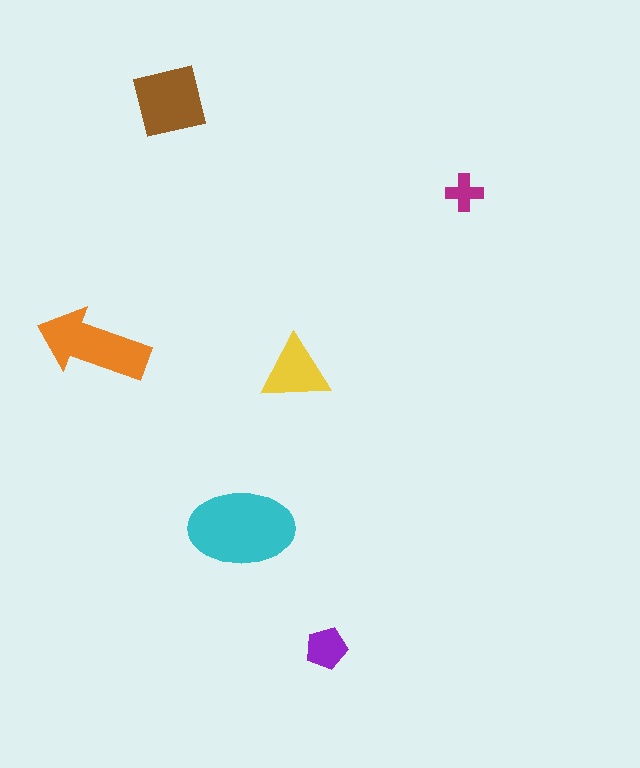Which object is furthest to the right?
The magenta cross is rightmost.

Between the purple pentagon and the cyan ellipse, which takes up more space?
The cyan ellipse.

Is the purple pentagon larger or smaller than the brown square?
Smaller.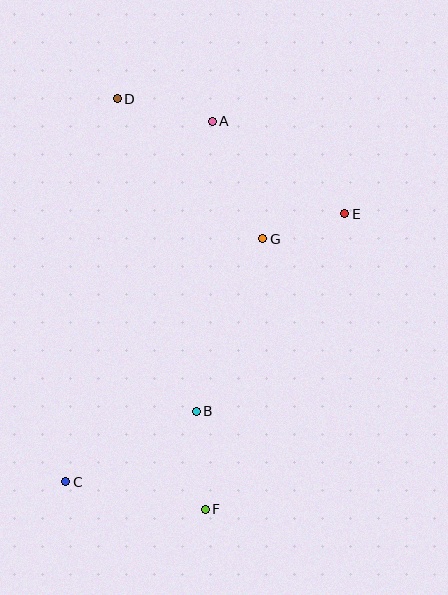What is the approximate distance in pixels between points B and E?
The distance between B and E is approximately 247 pixels.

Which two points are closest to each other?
Points E and G are closest to each other.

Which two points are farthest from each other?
Points D and F are farthest from each other.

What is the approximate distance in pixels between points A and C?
The distance between A and C is approximately 389 pixels.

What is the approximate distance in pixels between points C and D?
The distance between C and D is approximately 387 pixels.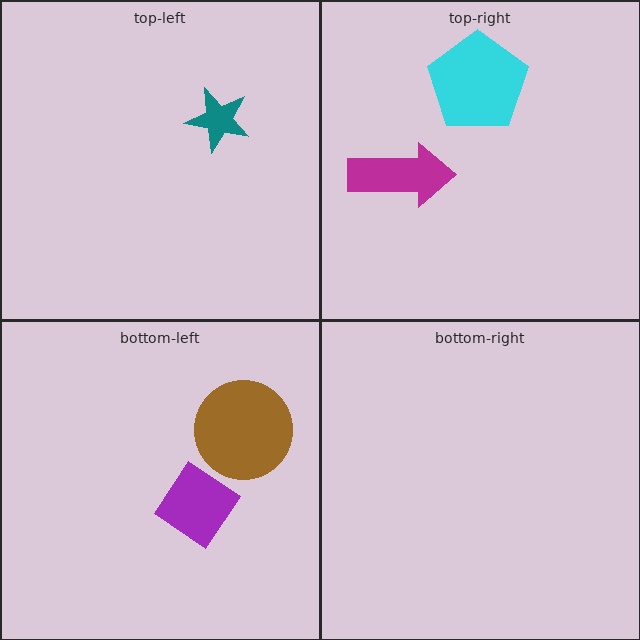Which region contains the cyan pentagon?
The top-right region.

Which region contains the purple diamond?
The bottom-left region.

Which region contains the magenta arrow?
The top-right region.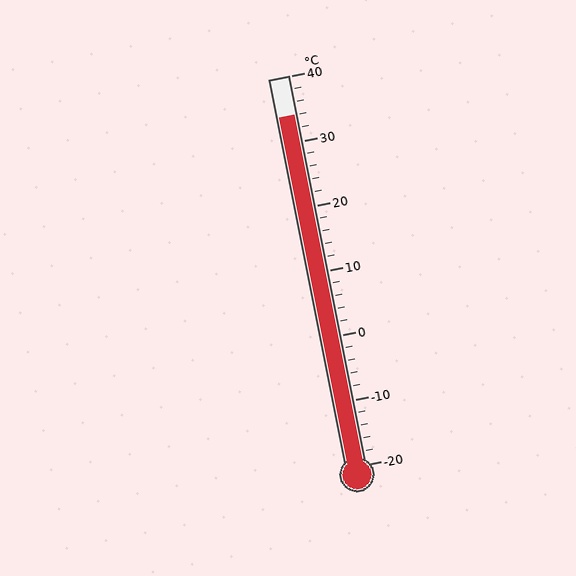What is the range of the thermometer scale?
The thermometer scale ranges from -20°C to 40°C.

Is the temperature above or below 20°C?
The temperature is above 20°C.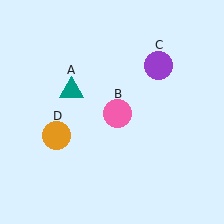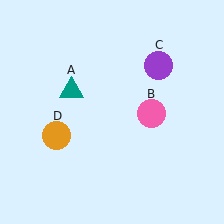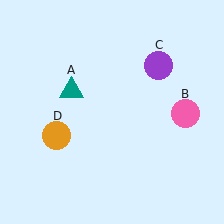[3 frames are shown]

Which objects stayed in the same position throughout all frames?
Teal triangle (object A) and purple circle (object C) and orange circle (object D) remained stationary.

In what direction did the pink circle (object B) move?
The pink circle (object B) moved right.